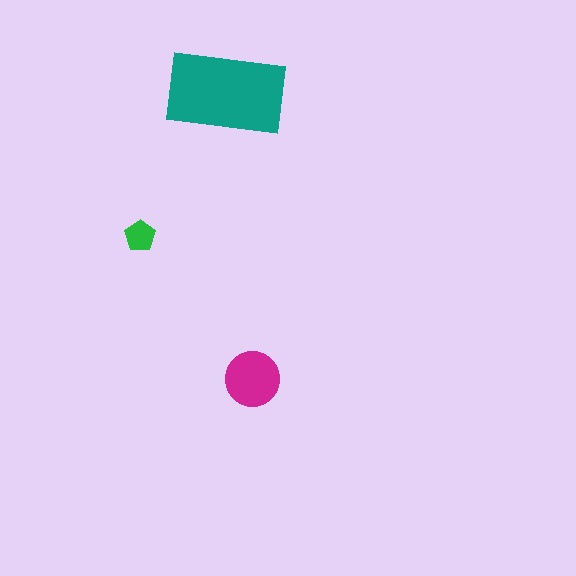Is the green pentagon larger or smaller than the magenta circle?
Smaller.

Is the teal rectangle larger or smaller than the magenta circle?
Larger.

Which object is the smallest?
The green pentagon.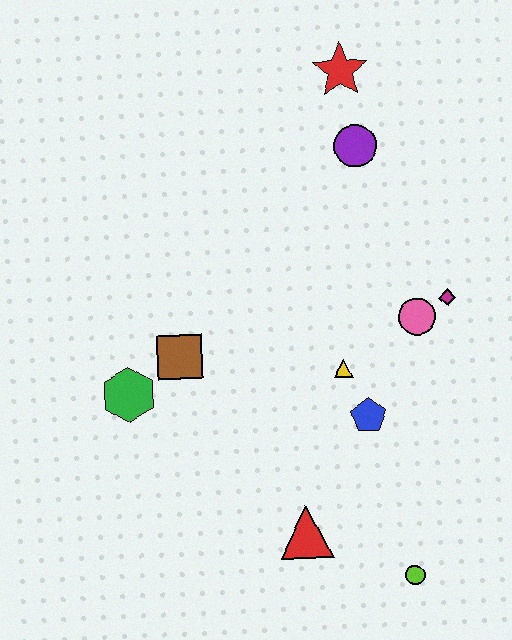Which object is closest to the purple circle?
The red star is closest to the purple circle.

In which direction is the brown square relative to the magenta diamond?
The brown square is to the left of the magenta diamond.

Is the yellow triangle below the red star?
Yes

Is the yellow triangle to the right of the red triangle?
Yes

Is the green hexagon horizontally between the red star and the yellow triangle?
No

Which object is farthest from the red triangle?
The red star is farthest from the red triangle.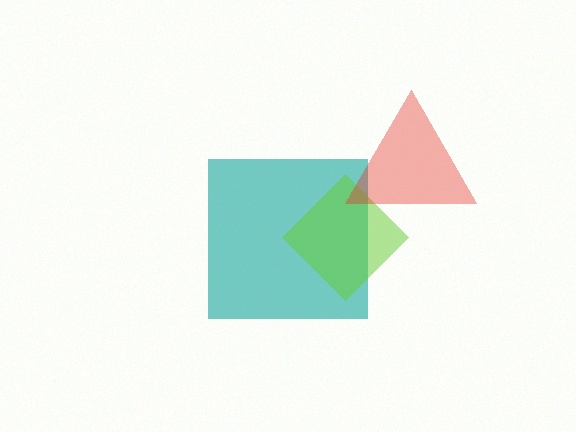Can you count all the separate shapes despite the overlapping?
Yes, there are 3 separate shapes.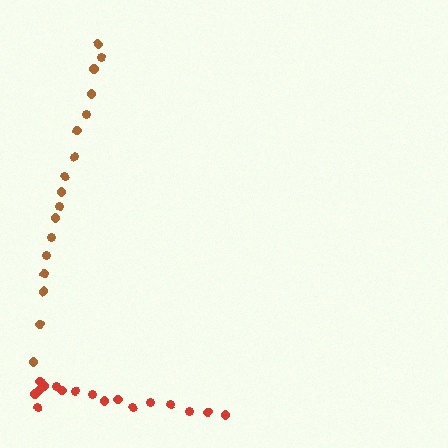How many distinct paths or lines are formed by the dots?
There are 2 distinct paths.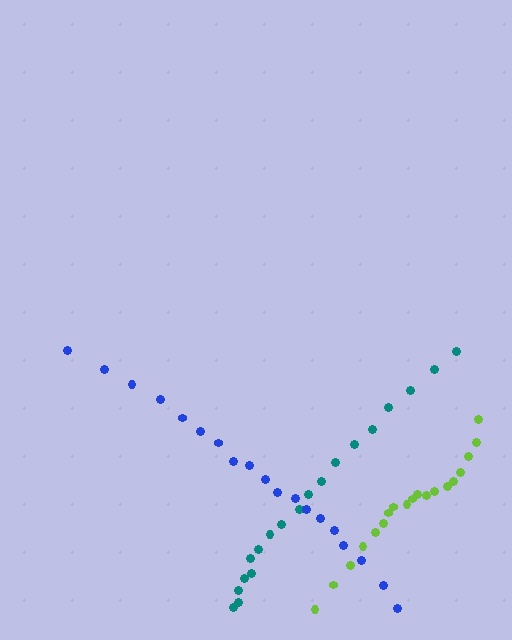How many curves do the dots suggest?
There are 3 distinct paths.